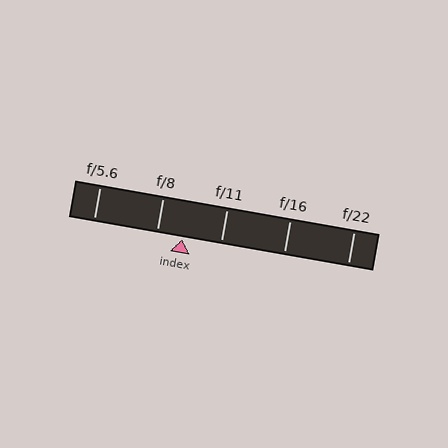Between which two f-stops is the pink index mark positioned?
The index mark is between f/8 and f/11.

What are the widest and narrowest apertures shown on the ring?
The widest aperture shown is f/5.6 and the narrowest is f/22.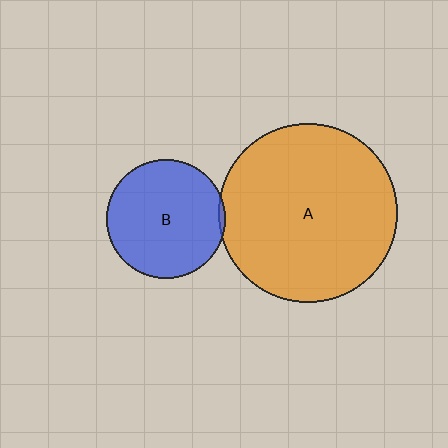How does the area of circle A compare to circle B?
Approximately 2.3 times.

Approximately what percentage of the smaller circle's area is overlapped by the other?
Approximately 5%.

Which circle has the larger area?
Circle A (orange).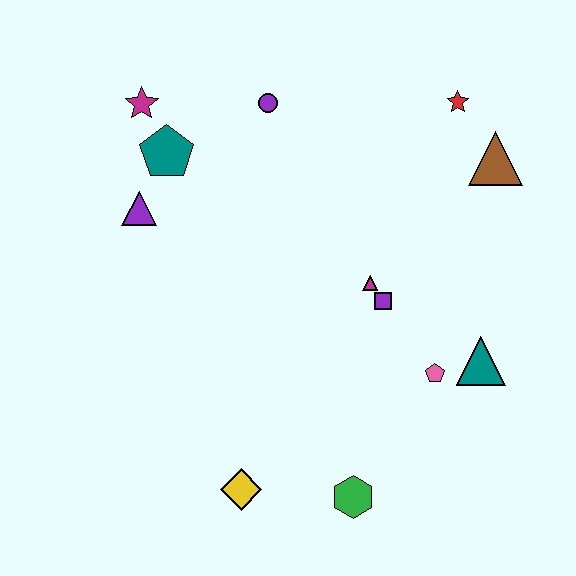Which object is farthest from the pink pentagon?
The magenta star is farthest from the pink pentagon.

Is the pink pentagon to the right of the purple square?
Yes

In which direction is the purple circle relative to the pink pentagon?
The purple circle is above the pink pentagon.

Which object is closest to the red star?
The brown triangle is closest to the red star.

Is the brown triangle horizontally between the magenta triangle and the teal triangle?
No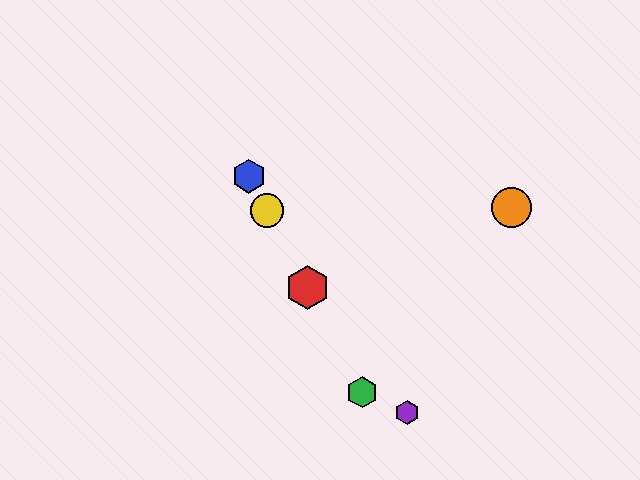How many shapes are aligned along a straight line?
4 shapes (the red hexagon, the blue hexagon, the green hexagon, the yellow circle) are aligned along a straight line.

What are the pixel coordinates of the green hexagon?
The green hexagon is at (362, 392).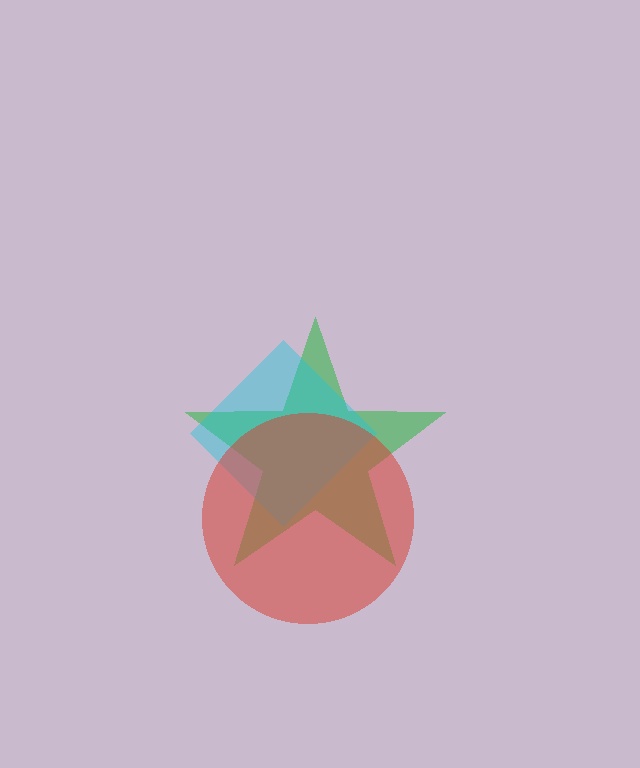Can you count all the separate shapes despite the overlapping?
Yes, there are 3 separate shapes.